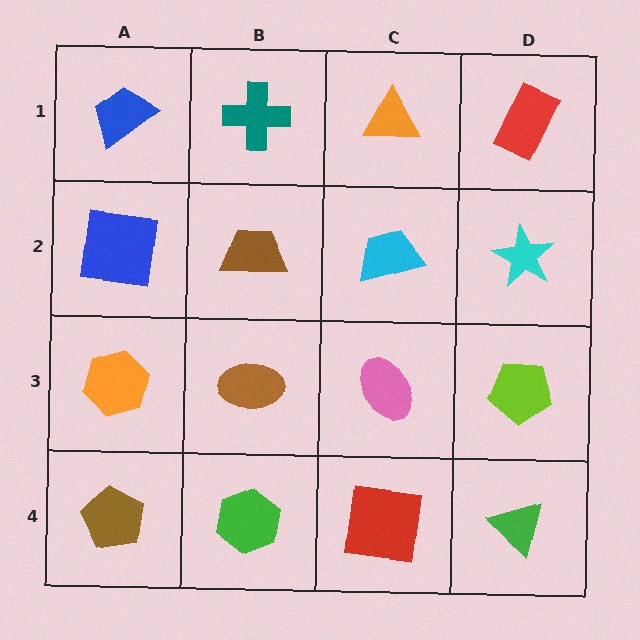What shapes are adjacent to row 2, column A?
A blue trapezoid (row 1, column A), an orange hexagon (row 3, column A), a brown trapezoid (row 2, column B).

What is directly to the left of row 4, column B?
A brown pentagon.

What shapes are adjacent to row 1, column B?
A brown trapezoid (row 2, column B), a blue trapezoid (row 1, column A), an orange triangle (row 1, column C).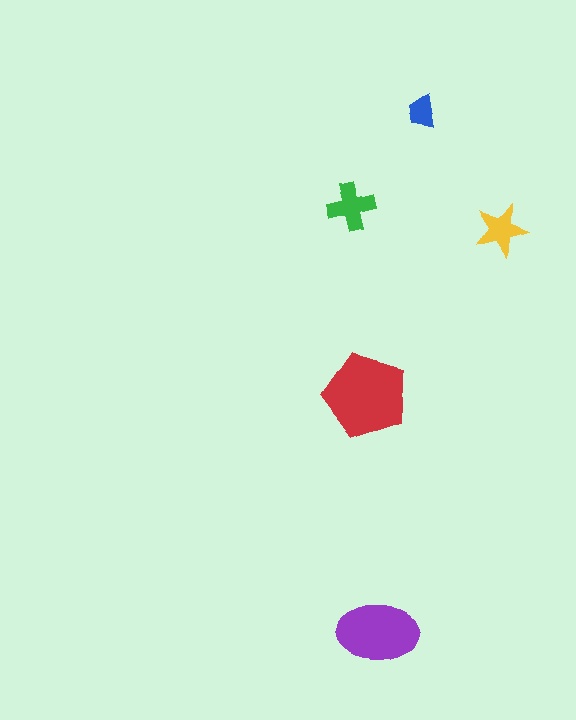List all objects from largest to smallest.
The red pentagon, the purple ellipse, the green cross, the yellow star, the blue trapezoid.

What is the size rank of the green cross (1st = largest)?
3rd.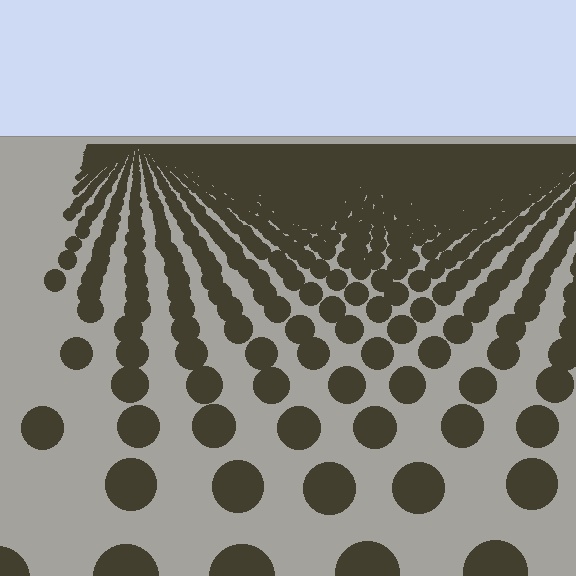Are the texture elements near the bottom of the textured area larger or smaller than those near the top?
Larger. Near the bottom, elements are closer to the viewer and appear at a bigger on-screen size.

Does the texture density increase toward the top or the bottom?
Density increases toward the top.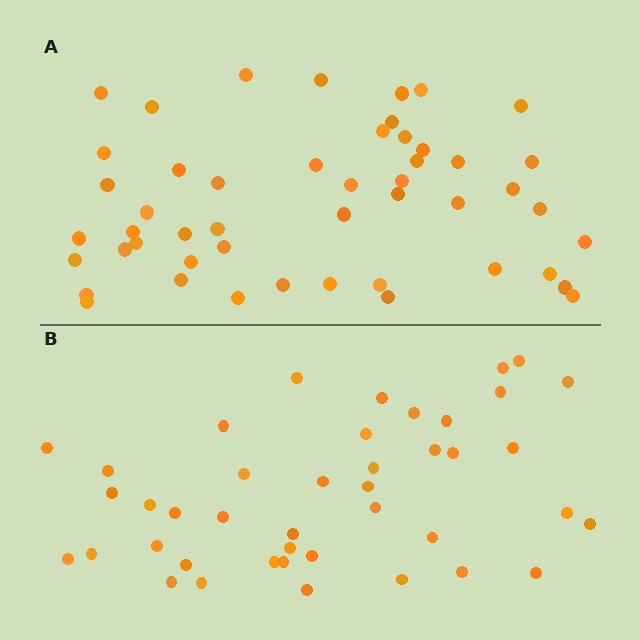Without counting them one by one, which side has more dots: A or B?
Region A (the top region) has more dots.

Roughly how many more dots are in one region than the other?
Region A has roughly 8 or so more dots than region B.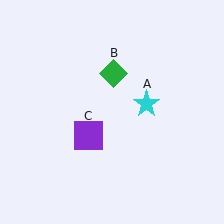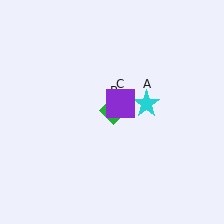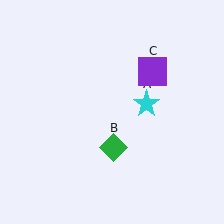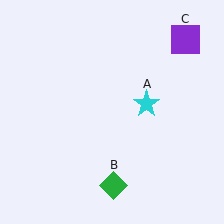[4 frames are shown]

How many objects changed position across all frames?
2 objects changed position: green diamond (object B), purple square (object C).